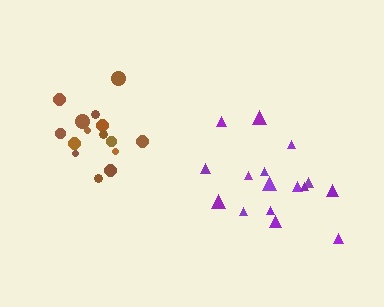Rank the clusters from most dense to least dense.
brown, purple.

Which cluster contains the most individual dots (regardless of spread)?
Purple (16).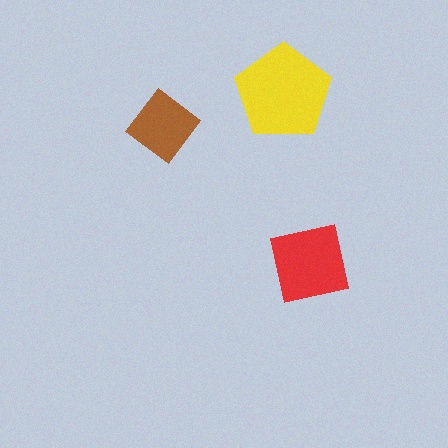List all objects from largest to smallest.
The yellow pentagon, the red square, the brown diamond.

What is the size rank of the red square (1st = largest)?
2nd.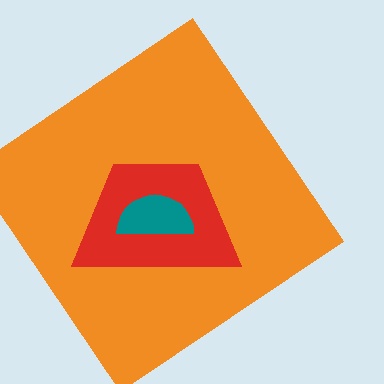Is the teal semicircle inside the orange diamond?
Yes.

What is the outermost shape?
The orange diamond.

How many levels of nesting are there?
3.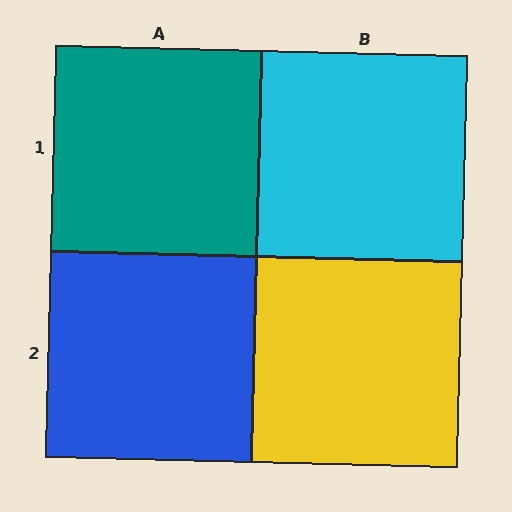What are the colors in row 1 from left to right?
Teal, cyan.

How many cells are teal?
1 cell is teal.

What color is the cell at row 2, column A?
Blue.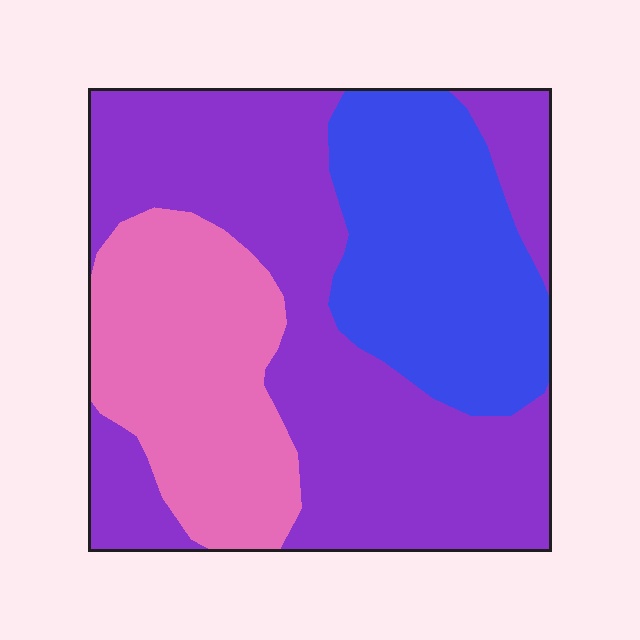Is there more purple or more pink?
Purple.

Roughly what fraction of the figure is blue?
Blue takes up about one quarter (1/4) of the figure.